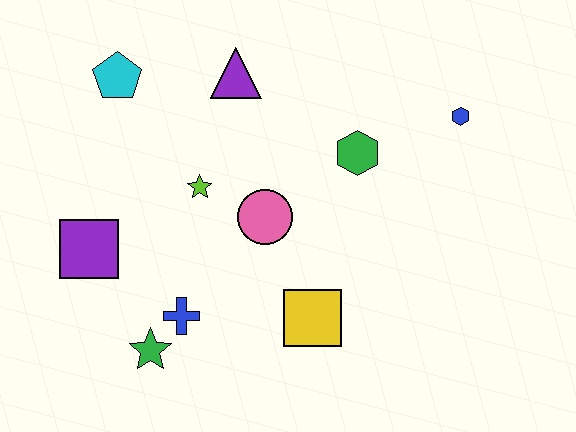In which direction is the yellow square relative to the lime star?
The yellow square is below the lime star.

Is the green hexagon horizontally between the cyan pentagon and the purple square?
No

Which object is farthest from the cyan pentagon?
The blue hexagon is farthest from the cyan pentagon.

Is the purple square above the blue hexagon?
No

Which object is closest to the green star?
The blue cross is closest to the green star.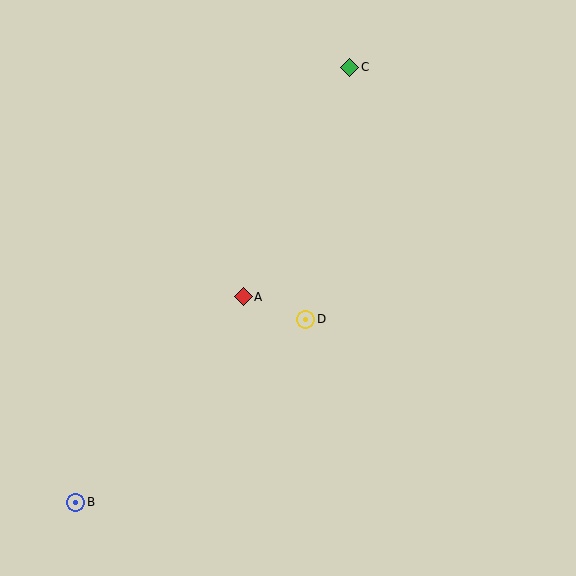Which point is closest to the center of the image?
Point D at (306, 319) is closest to the center.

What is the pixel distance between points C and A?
The distance between C and A is 253 pixels.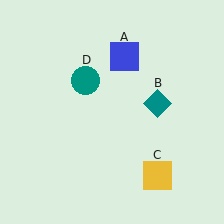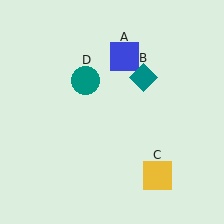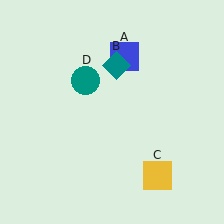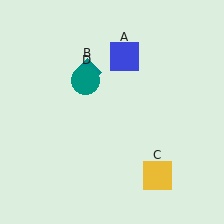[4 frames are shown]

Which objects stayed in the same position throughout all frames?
Blue square (object A) and yellow square (object C) and teal circle (object D) remained stationary.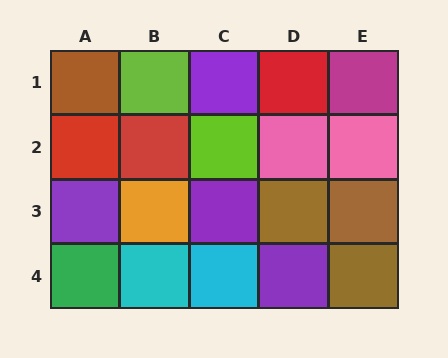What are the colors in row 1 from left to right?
Brown, lime, purple, red, magenta.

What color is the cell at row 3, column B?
Orange.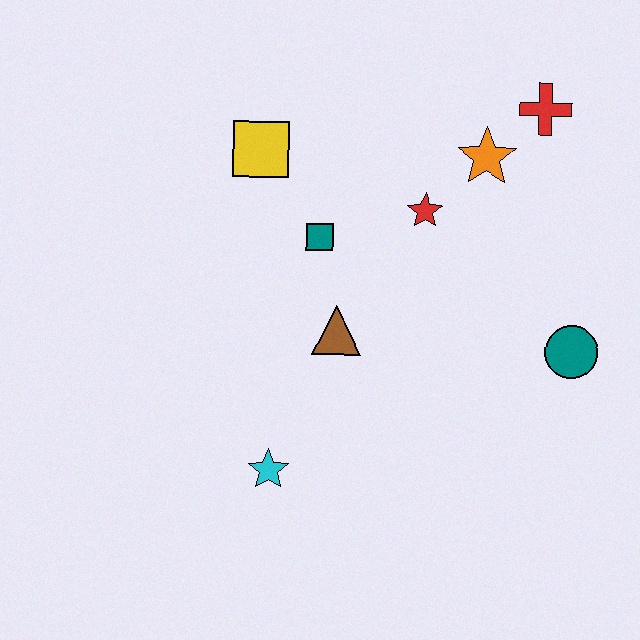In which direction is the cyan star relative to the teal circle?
The cyan star is to the left of the teal circle.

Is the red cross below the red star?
No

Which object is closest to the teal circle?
The red star is closest to the teal circle.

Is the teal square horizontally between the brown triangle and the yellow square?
Yes